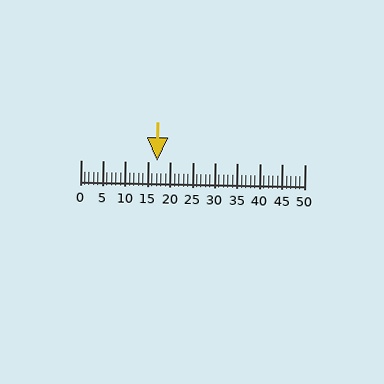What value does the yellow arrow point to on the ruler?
The yellow arrow points to approximately 17.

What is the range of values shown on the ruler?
The ruler shows values from 0 to 50.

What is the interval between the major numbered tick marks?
The major tick marks are spaced 5 units apart.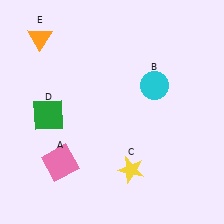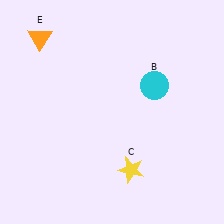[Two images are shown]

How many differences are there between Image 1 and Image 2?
There are 2 differences between the two images.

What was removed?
The pink square (A), the green square (D) were removed in Image 2.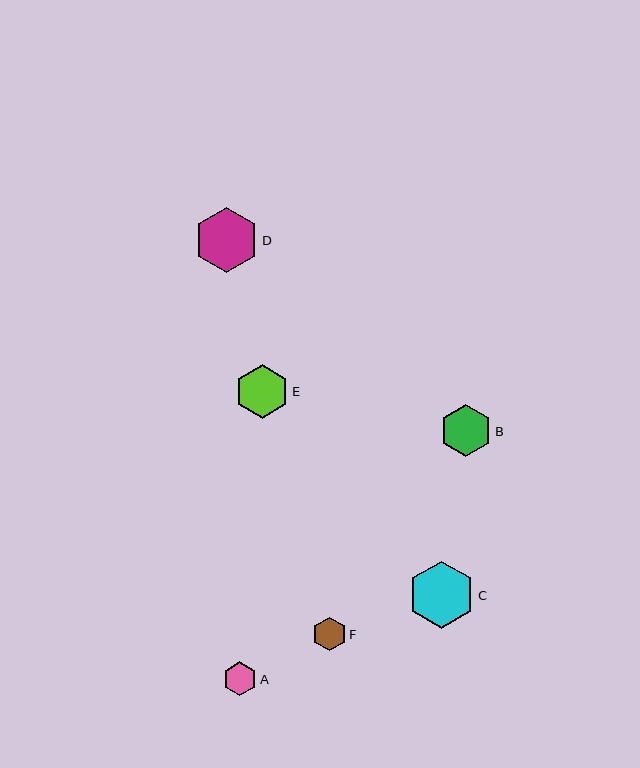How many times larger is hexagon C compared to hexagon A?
Hexagon C is approximately 2.0 times the size of hexagon A.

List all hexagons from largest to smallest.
From largest to smallest: C, D, E, B, A, F.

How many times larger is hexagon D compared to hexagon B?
Hexagon D is approximately 1.3 times the size of hexagon B.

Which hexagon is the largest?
Hexagon C is the largest with a size of approximately 67 pixels.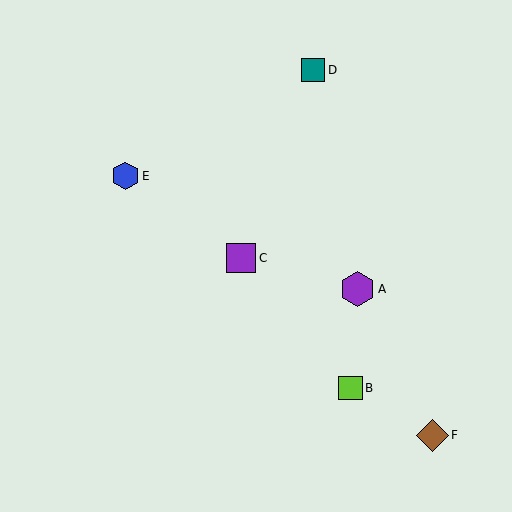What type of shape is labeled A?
Shape A is a purple hexagon.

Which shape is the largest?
The purple hexagon (labeled A) is the largest.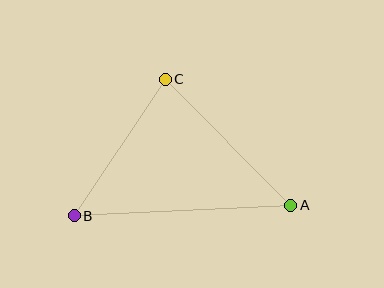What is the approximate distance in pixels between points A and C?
The distance between A and C is approximately 178 pixels.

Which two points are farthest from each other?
Points A and B are farthest from each other.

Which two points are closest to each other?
Points B and C are closest to each other.